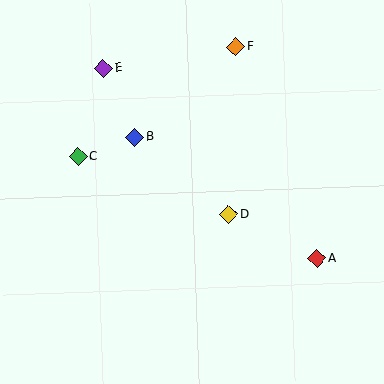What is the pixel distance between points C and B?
The distance between C and B is 60 pixels.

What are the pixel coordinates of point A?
Point A is at (317, 258).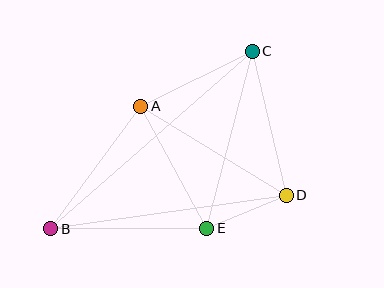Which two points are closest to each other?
Points D and E are closest to each other.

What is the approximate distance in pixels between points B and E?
The distance between B and E is approximately 156 pixels.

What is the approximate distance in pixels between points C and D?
The distance between C and D is approximately 148 pixels.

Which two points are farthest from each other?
Points B and C are farthest from each other.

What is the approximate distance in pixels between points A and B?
The distance between A and B is approximately 152 pixels.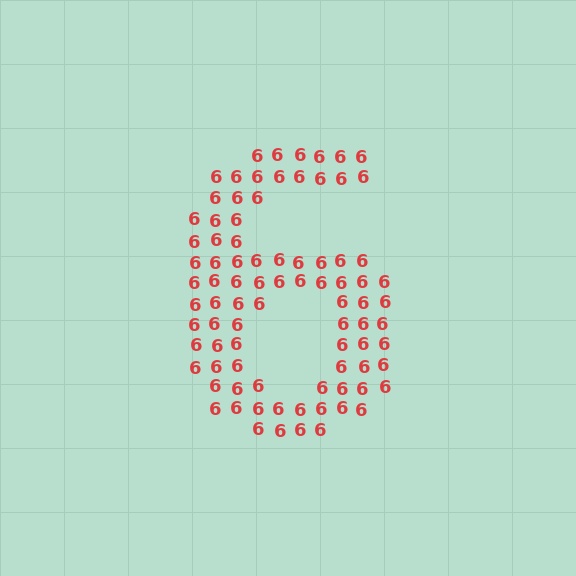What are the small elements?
The small elements are digit 6's.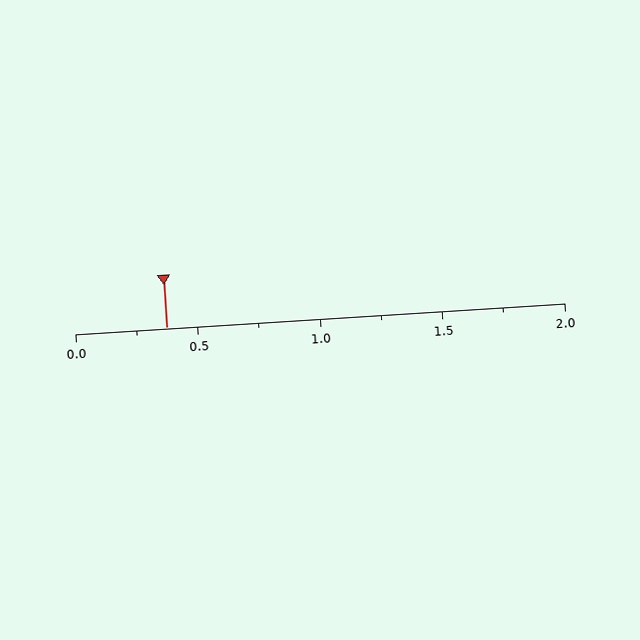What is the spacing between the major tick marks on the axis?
The major ticks are spaced 0.5 apart.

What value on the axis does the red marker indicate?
The marker indicates approximately 0.38.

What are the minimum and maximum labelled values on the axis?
The axis runs from 0.0 to 2.0.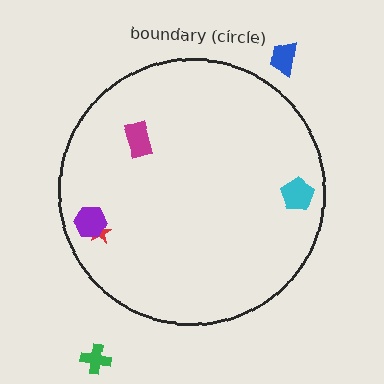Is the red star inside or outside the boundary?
Inside.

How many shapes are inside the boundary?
4 inside, 2 outside.